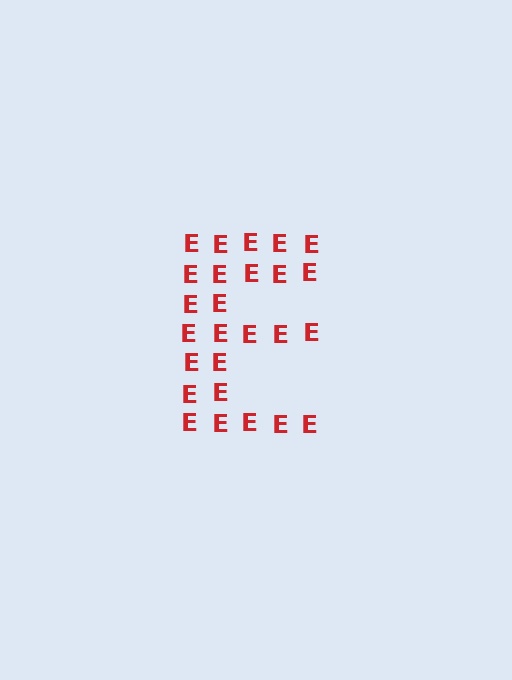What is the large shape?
The large shape is the letter E.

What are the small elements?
The small elements are letter E's.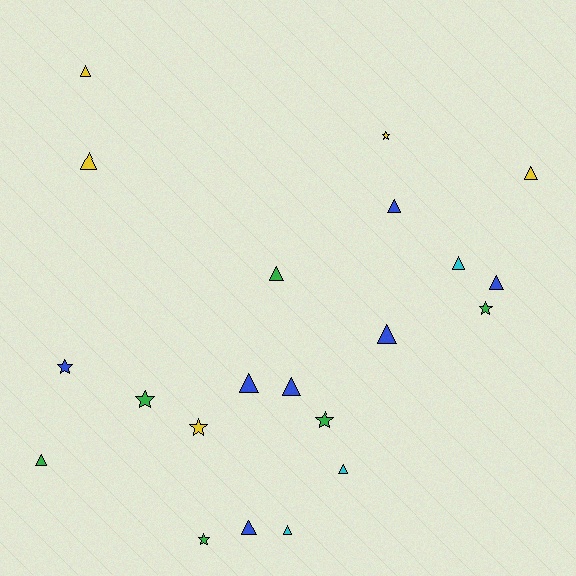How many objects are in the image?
There are 21 objects.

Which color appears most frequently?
Blue, with 7 objects.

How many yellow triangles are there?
There are 3 yellow triangles.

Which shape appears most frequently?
Triangle, with 14 objects.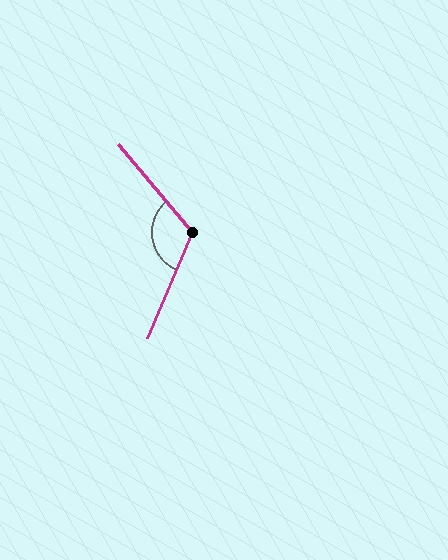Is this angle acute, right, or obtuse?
It is obtuse.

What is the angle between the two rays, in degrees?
Approximately 117 degrees.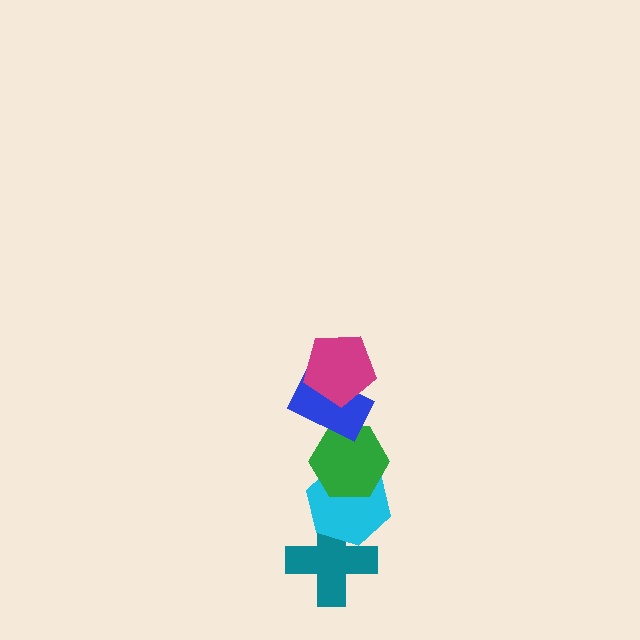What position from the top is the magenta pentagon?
The magenta pentagon is 1st from the top.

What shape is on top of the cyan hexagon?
The green hexagon is on top of the cyan hexagon.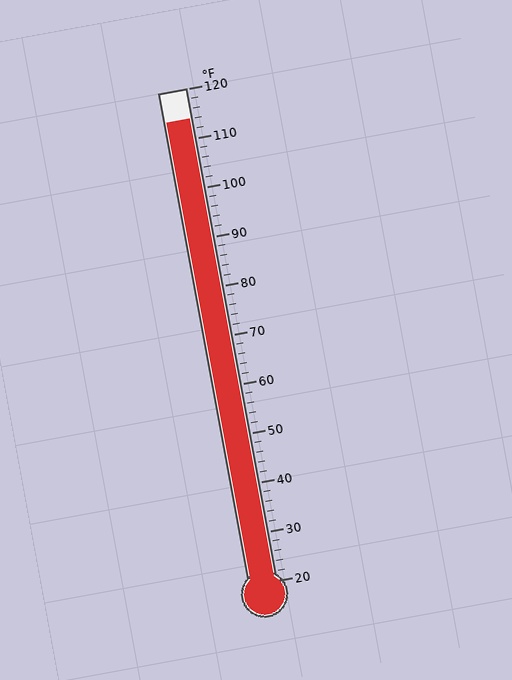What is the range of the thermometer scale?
The thermometer scale ranges from 20°F to 120°F.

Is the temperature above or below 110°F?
The temperature is above 110°F.